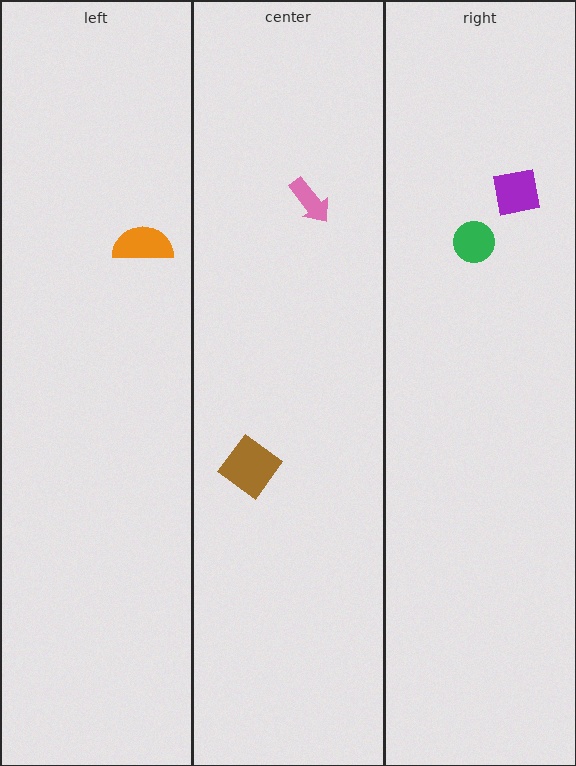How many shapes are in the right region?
2.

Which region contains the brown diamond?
The center region.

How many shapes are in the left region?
1.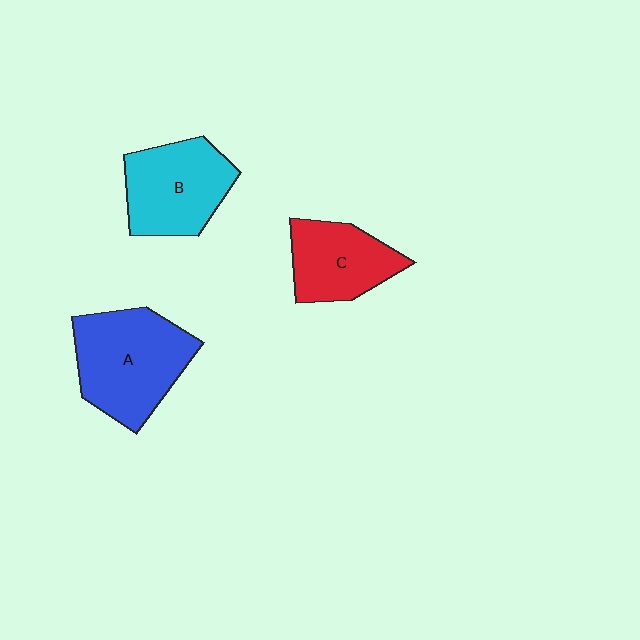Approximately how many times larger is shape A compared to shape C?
Approximately 1.5 times.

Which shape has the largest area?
Shape A (blue).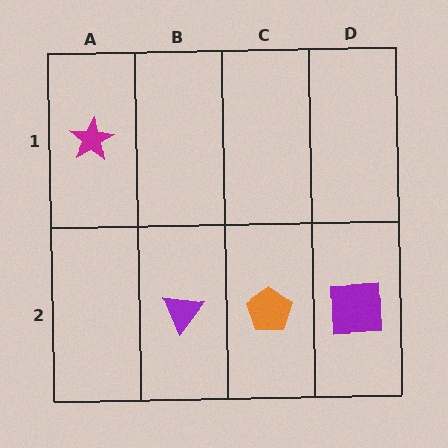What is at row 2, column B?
A purple triangle.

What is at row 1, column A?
A magenta star.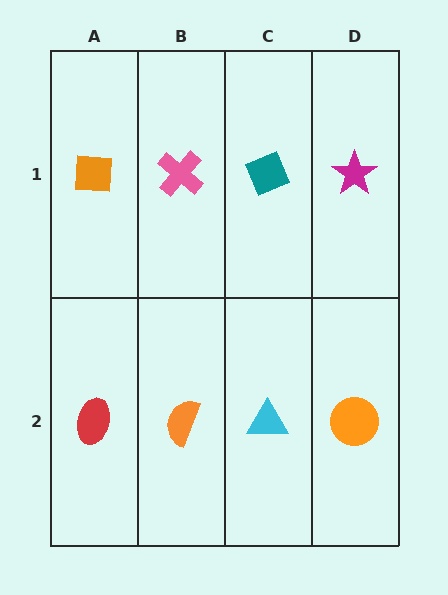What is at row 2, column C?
A cyan triangle.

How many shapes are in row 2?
4 shapes.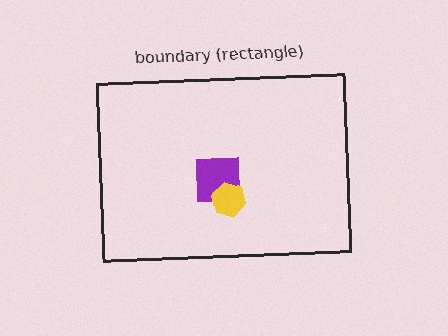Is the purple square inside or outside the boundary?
Inside.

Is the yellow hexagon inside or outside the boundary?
Inside.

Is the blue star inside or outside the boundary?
Inside.